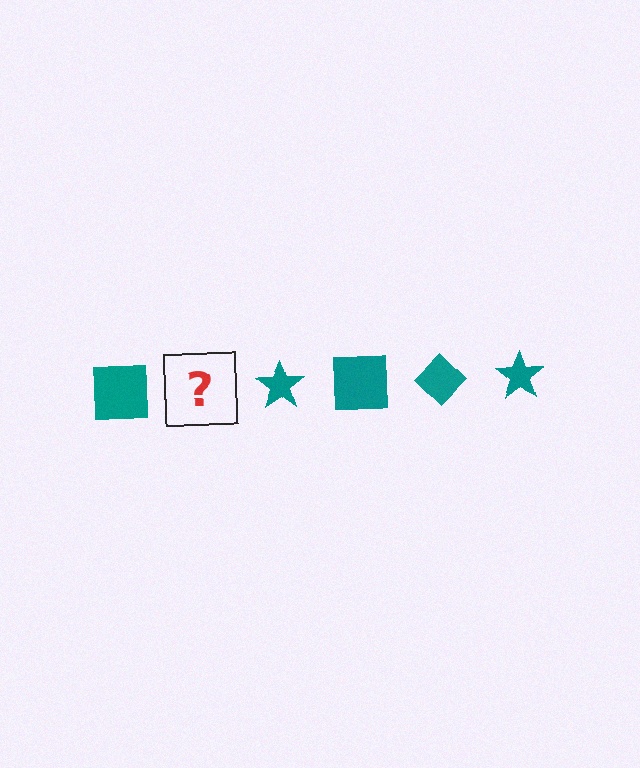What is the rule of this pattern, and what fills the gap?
The rule is that the pattern cycles through square, diamond, star shapes in teal. The gap should be filled with a teal diamond.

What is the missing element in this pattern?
The missing element is a teal diamond.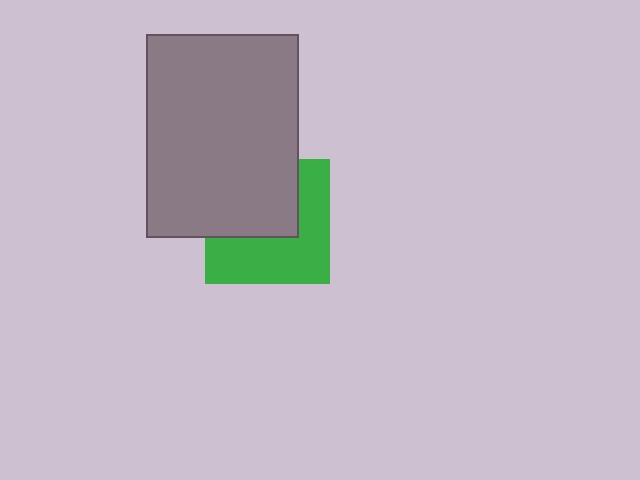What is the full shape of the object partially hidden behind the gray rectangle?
The partially hidden object is a green square.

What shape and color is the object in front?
The object in front is a gray rectangle.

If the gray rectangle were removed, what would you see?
You would see the complete green square.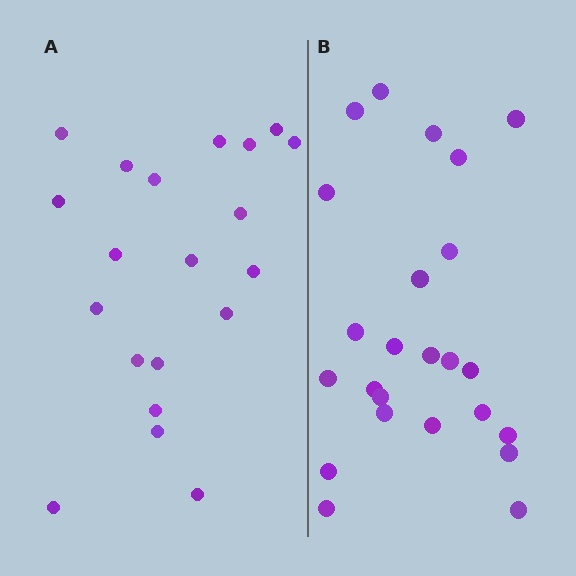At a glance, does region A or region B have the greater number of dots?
Region B (the right region) has more dots.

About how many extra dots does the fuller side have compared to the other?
Region B has about 4 more dots than region A.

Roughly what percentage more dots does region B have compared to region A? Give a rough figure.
About 20% more.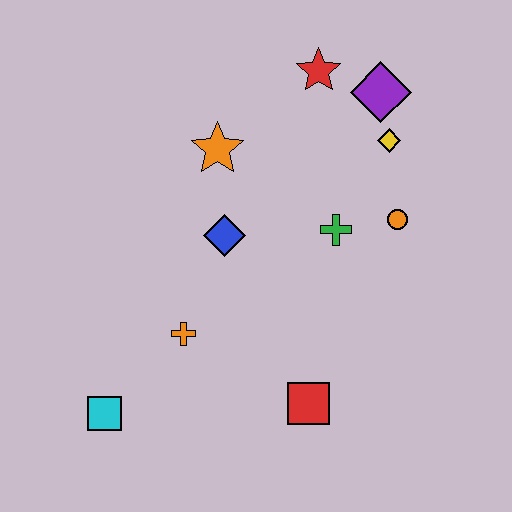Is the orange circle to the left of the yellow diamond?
No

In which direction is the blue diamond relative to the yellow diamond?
The blue diamond is to the left of the yellow diamond.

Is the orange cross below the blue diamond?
Yes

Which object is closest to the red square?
The orange cross is closest to the red square.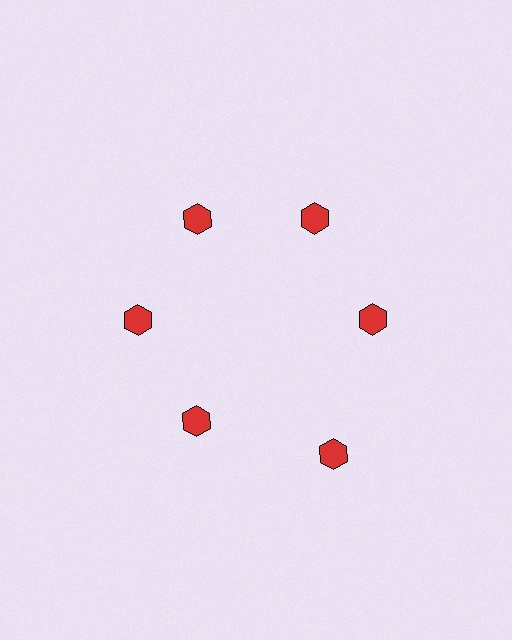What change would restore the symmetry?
The symmetry would be restored by moving it inward, back onto the ring so that all 6 hexagons sit at equal angles and equal distance from the center.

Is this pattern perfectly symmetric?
No. The 6 red hexagons are arranged in a ring, but one element near the 5 o'clock position is pushed outward from the center, breaking the 6-fold rotational symmetry.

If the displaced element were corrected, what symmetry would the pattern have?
It would have 6-fold rotational symmetry — the pattern would map onto itself every 60 degrees.